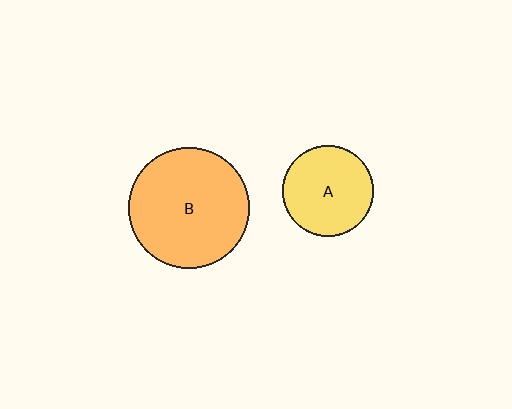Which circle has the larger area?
Circle B (orange).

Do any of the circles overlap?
No, none of the circles overlap.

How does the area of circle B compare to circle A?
Approximately 1.8 times.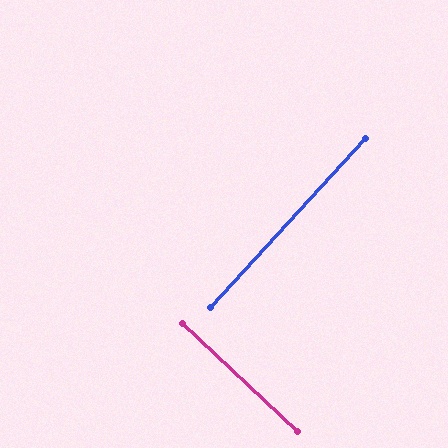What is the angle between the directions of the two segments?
Approximately 90 degrees.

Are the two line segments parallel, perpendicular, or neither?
Perpendicular — they meet at approximately 90°.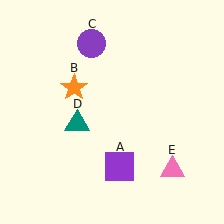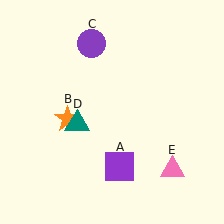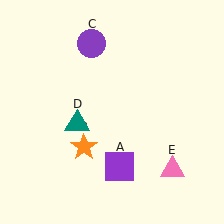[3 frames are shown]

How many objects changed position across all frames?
1 object changed position: orange star (object B).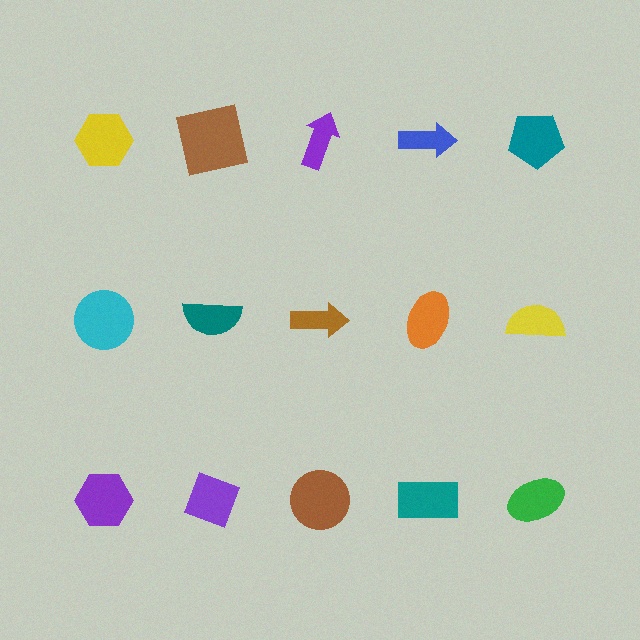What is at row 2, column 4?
An orange ellipse.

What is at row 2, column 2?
A teal semicircle.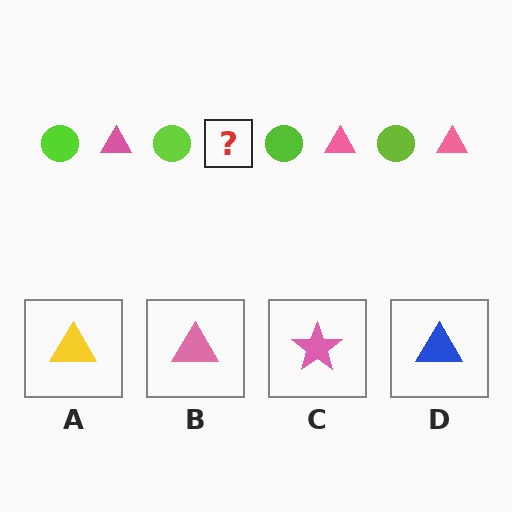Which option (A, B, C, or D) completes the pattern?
B.